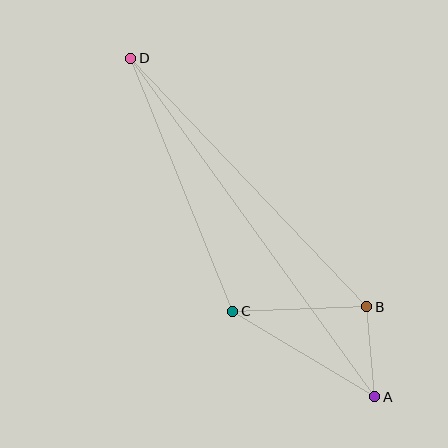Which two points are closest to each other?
Points A and B are closest to each other.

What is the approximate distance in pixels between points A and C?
The distance between A and C is approximately 165 pixels.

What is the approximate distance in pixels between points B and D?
The distance between B and D is approximately 343 pixels.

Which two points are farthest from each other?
Points A and D are farthest from each other.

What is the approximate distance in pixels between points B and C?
The distance between B and C is approximately 134 pixels.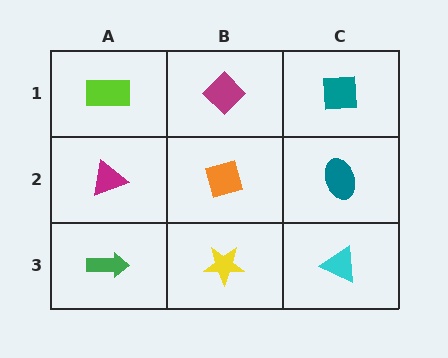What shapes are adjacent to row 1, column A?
A magenta triangle (row 2, column A), a magenta diamond (row 1, column B).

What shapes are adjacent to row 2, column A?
A lime rectangle (row 1, column A), a green arrow (row 3, column A), an orange diamond (row 2, column B).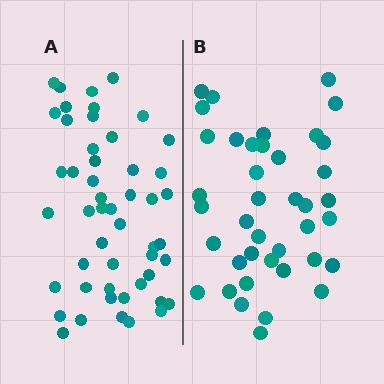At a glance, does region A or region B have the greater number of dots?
Region A (the left region) has more dots.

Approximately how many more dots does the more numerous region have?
Region A has roughly 10 or so more dots than region B.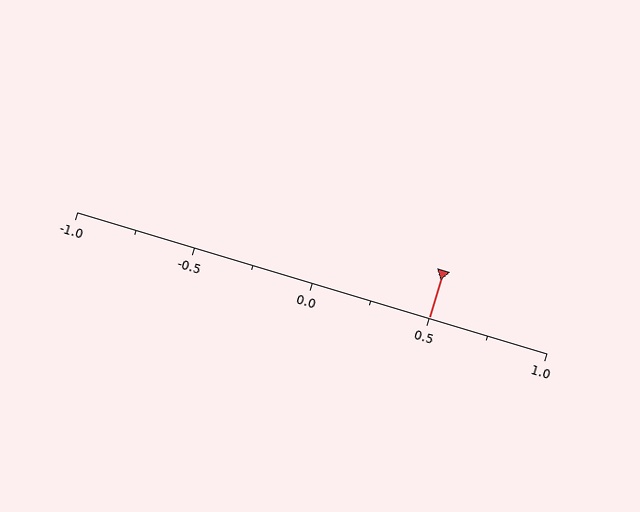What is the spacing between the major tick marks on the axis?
The major ticks are spaced 0.5 apart.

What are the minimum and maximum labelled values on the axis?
The axis runs from -1.0 to 1.0.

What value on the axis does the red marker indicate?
The marker indicates approximately 0.5.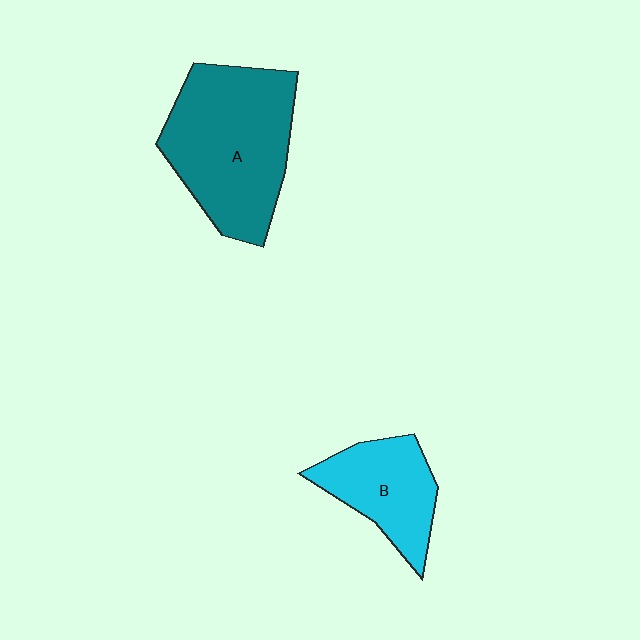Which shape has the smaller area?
Shape B (cyan).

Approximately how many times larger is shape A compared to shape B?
Approximately 1.8 times.